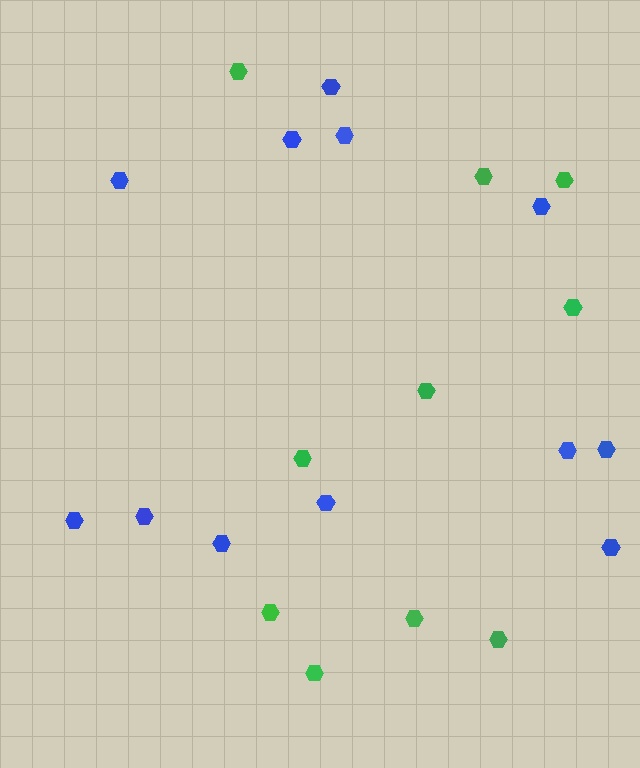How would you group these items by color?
There are 2 groups: one group of blue hexagons (12) and one group of green hexagons (10).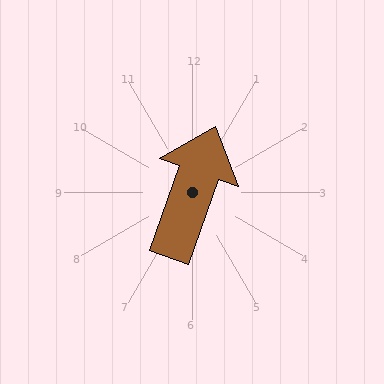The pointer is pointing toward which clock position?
Roughly 1 o'clock.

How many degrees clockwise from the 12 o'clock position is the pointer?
Approximately 20 degrees.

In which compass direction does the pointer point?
North.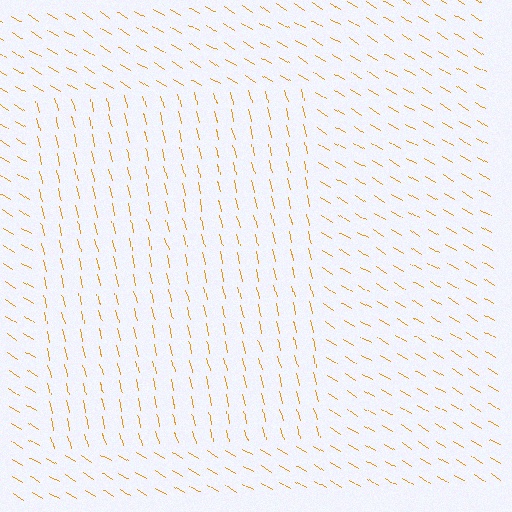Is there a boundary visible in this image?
Yes, there is a texture boundary formed by a change in line orientation.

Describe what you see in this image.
The image is filled with small orange line segments. A rectangle region in the image has lines oriented differently from the surrounding lines, creating a visible texture boundary.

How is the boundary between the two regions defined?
The boundary is defined purely by a change in line orientation (approximately 45 degrees difference). All lines are the same color and thickness.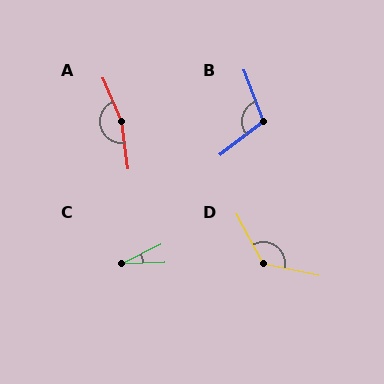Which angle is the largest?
A, at approximately 165 degrees.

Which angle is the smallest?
C, at approximately 25 degrees.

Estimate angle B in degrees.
Approximately 107 degrees.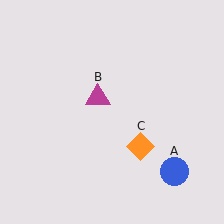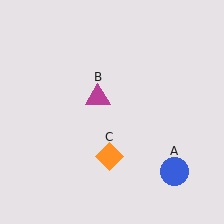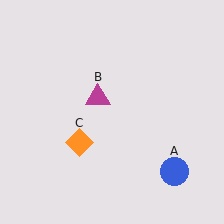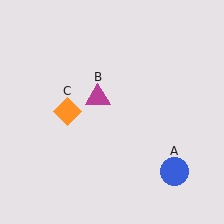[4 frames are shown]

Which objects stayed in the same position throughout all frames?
Blue circle (object A) and magenta triangle (object B) remained stationary.